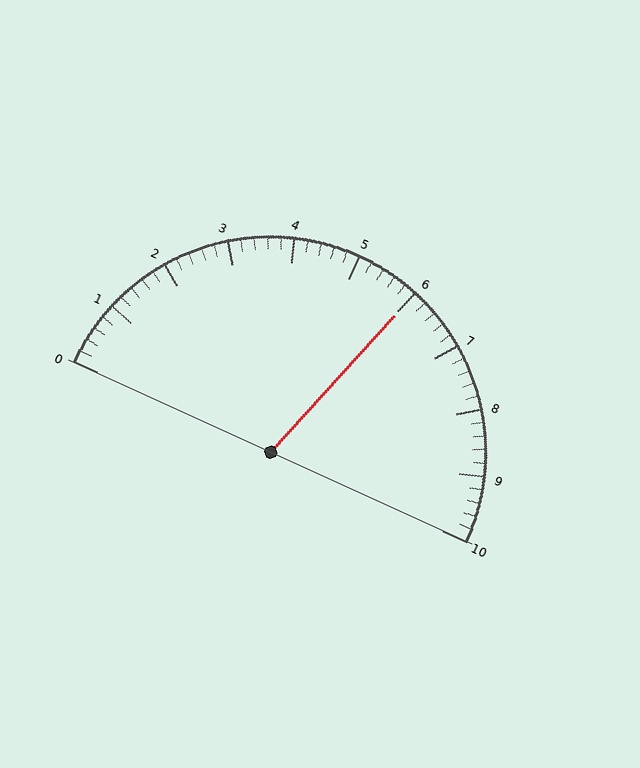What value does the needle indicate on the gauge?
The needle indicates approximately 6.0.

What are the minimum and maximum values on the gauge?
The gauge ranges from 0 to 10.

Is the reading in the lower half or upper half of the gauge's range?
The reading is in the upper half of the range (0 to 10).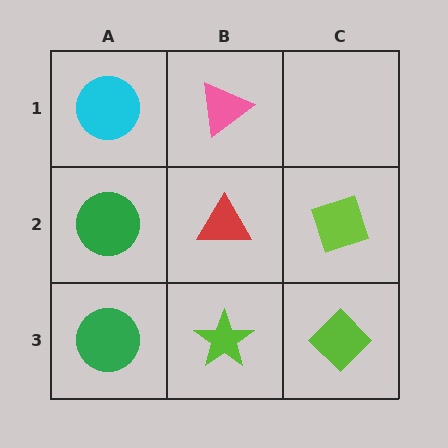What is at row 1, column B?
A pink triangle.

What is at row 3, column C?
A lime diamond.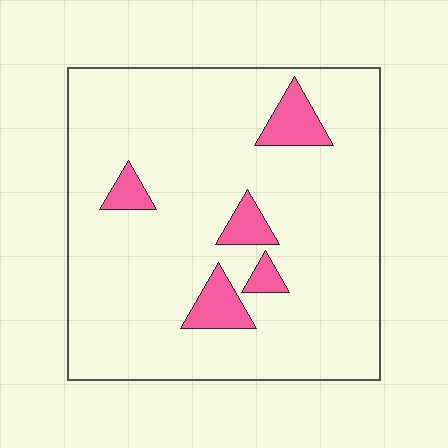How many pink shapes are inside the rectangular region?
5.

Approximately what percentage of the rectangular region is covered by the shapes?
Approximately 10%.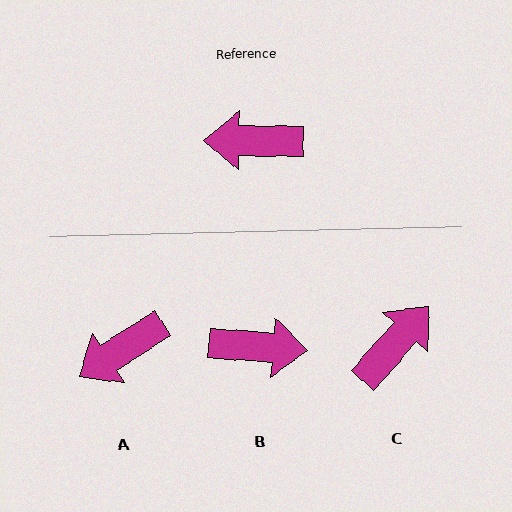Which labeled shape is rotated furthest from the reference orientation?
B, about 176 degrees away.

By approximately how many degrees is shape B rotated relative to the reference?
Approximately 176 degrees counter-clockwise.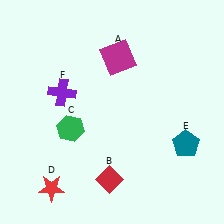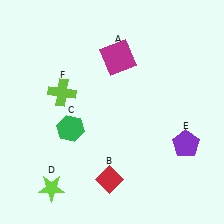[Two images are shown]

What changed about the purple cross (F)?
In Image 1, F is purple. In Image 2, it changed to lime.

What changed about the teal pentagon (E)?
In Image 1, E is teal. In Image 2, it changed to purple.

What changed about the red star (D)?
In Image 1, D is red. In Image 2, it changed to lime.